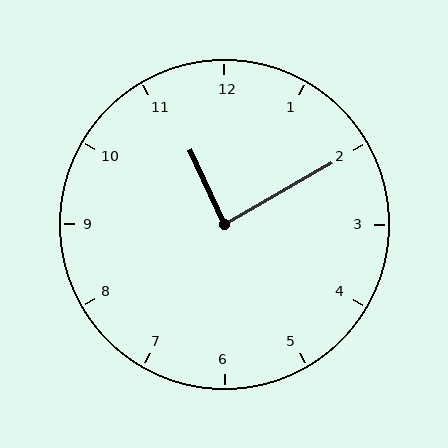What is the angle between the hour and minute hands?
Approximately 85 degrees.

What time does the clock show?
11:10.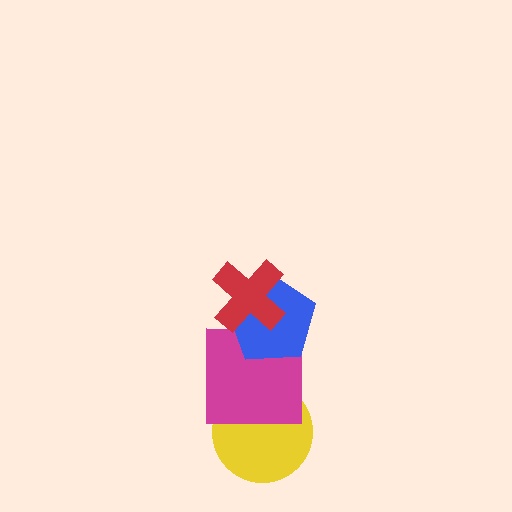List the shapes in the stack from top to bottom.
From top to bottom: the red cross, the blue pentagon, the magenta square, the yellow circle.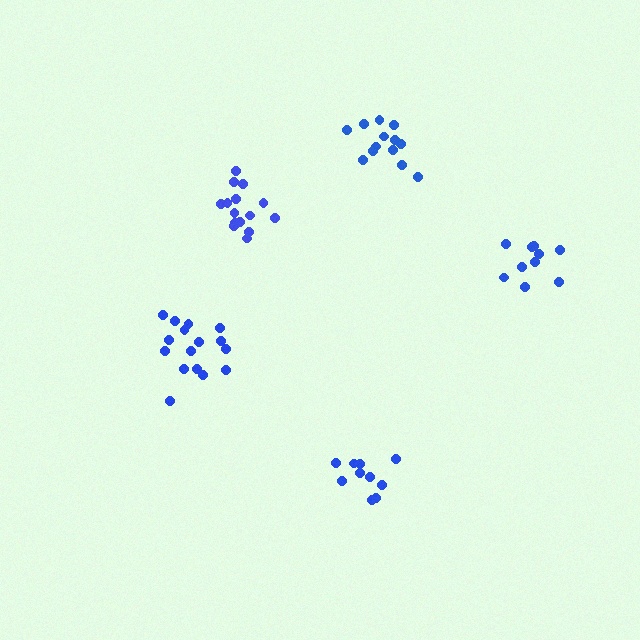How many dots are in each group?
Group 1: 13 dots, Group 2: 10 dots, Group 3: 10 dots, Group 4: 16 dots, Group 5: 15 dots (64 total).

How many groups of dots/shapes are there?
There are 5 groups.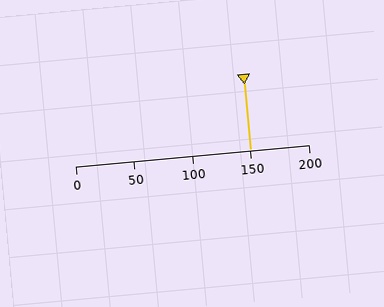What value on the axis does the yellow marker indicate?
The marker indicates approximately 150.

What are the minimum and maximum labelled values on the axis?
The axis runs from 0 to 200.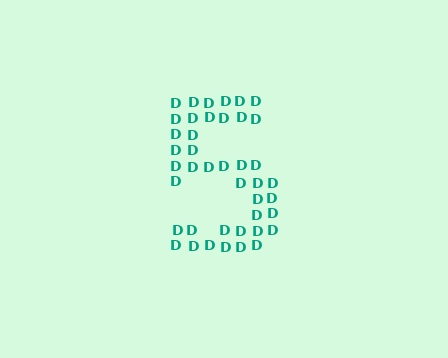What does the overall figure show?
The overall figure shows the digit 5.